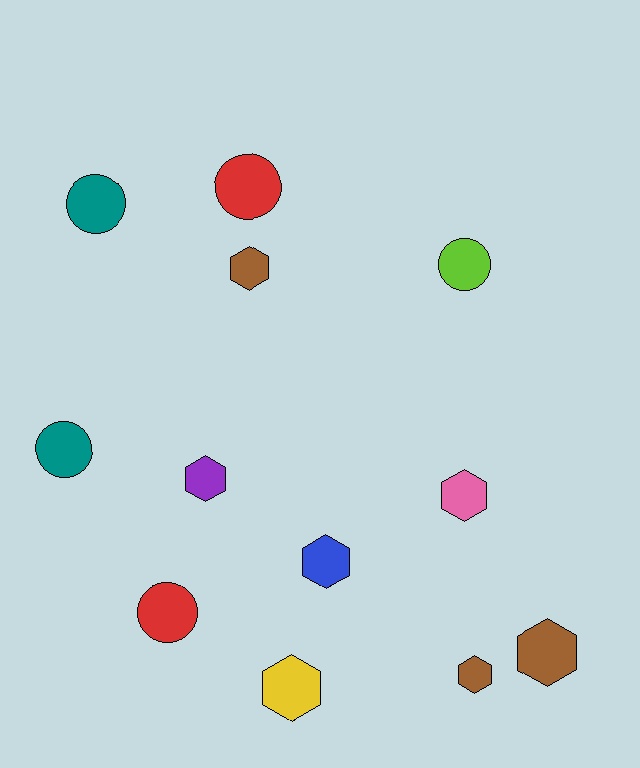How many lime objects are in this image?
There is 1 lime object.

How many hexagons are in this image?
There are 7 hexagons.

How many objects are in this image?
There are 12 objects.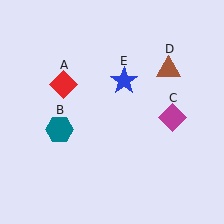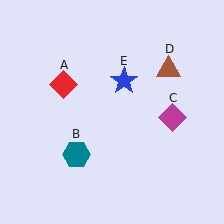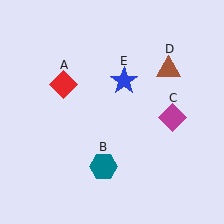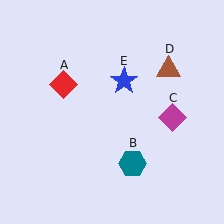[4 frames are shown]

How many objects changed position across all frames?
1 object changed position: teal hexagon (object B).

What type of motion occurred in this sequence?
The teal hexagon (object B) rotated counterclockwise around the center of the scene.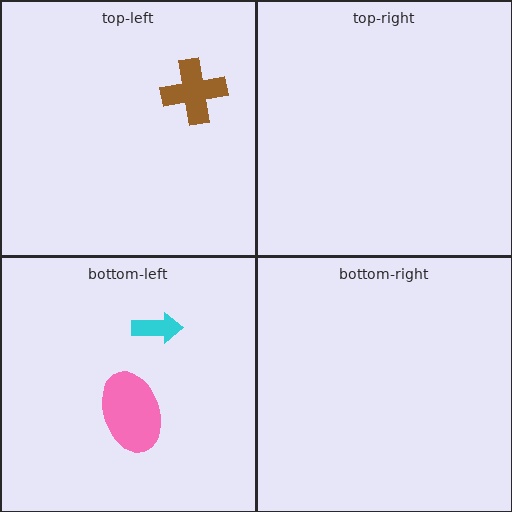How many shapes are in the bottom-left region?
2.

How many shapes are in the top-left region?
1.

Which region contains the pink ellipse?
The bottom-left region.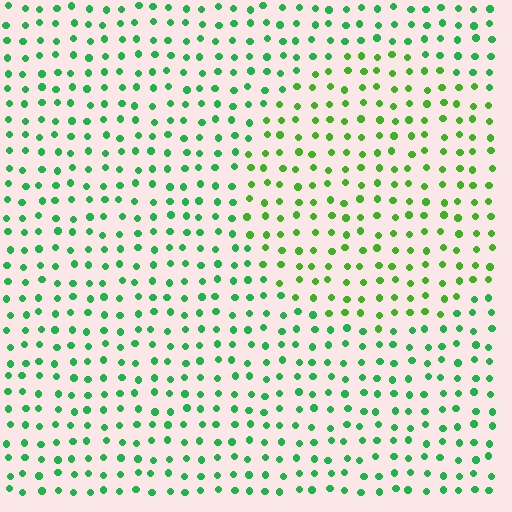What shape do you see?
I see a circle.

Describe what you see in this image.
The image is filled with small green elements in a uniform arrangement. A circle-shaped region is visible where the elements are tinted to a slightly different hue, forming a subtle color boundary.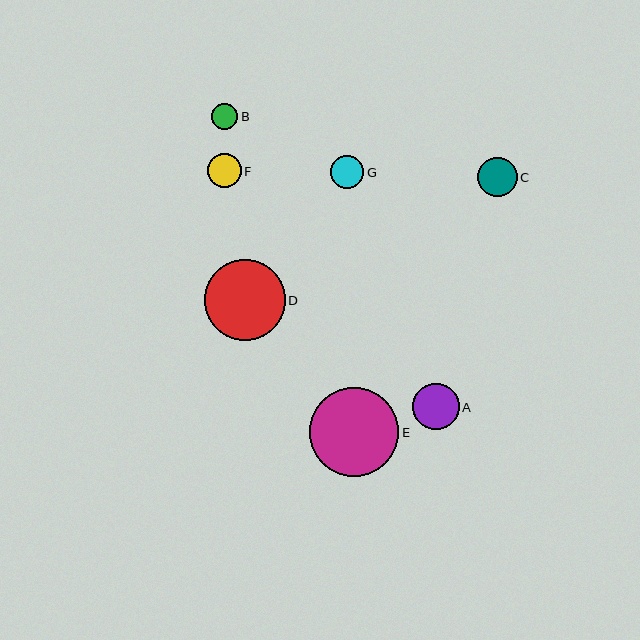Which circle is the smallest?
Circle B is the smallest with a size of approximately 26 pixels.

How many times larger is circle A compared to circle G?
Circle A is approximately 1.4 times the size of circle G.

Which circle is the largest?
Circle E is the largest with a size of approximately 89 pixels.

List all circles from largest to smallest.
From largest to smallest: E, D, A, C, F, G, B.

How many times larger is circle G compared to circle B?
Circle G is approximately 1.2 times the size of circle B.